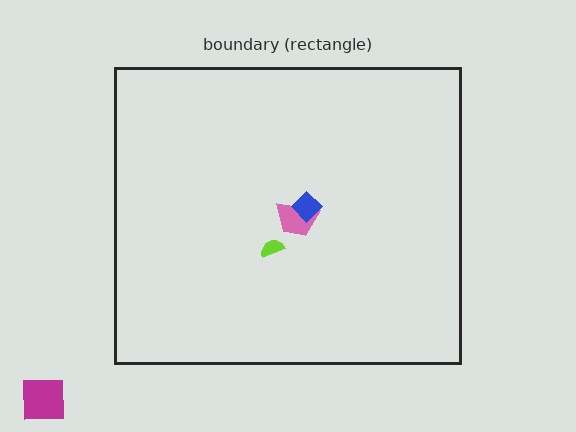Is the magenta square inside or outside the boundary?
Outside.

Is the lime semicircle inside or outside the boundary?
Inside.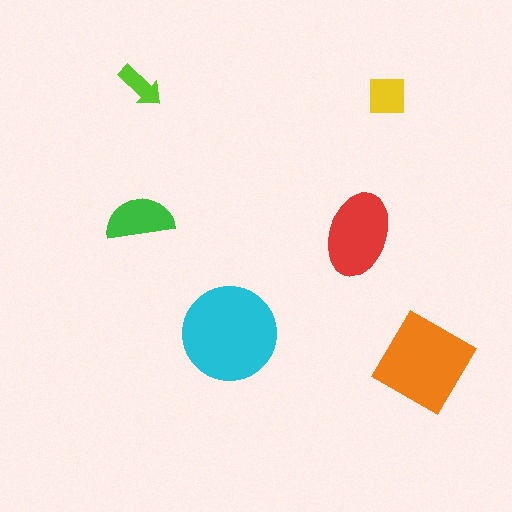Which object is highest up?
The lime arrow is topmost.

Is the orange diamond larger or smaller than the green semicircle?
Larger.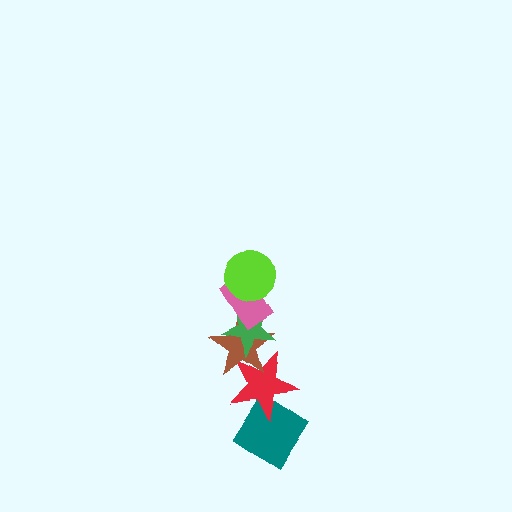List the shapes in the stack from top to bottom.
From top to bottom: the lime circle, the pink rectangle, the green star, the brown star, the red star, the teal diamond.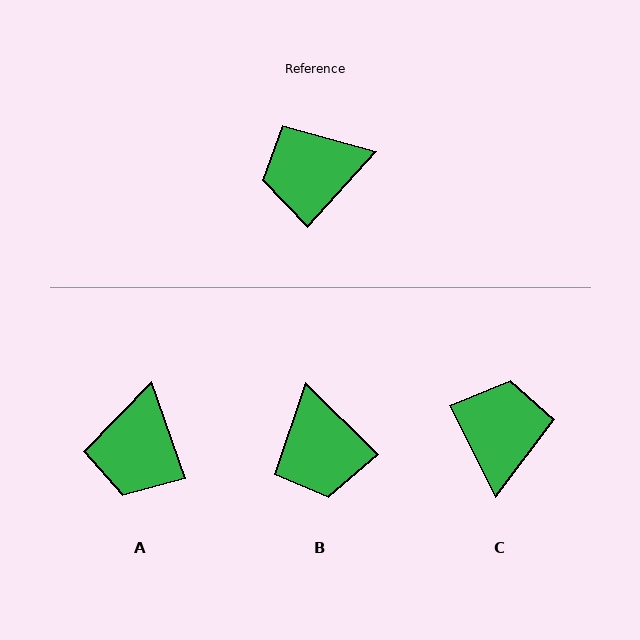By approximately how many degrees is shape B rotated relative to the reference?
Approximately 87 degrees counter-clockwise.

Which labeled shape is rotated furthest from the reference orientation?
C, about 112 degrees away.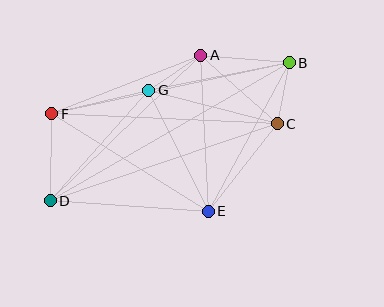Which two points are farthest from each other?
Points B and D are farthest from each other.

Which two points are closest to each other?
Points B and C are closest to each other.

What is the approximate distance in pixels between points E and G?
The distance between E and G is approximately 135 pixels.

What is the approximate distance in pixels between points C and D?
The distance between C and D is approximately 240 pixels.